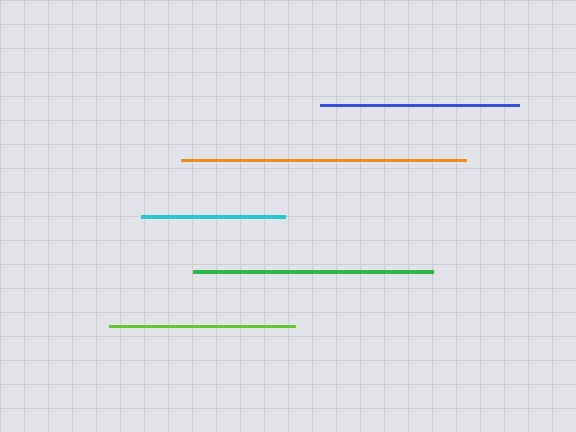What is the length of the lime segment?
The lime segment is approximately 186 pixels long.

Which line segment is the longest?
The orange line is the longest at approximately 285 pixels.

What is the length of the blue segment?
The blue segment is approximately 199 pixels long.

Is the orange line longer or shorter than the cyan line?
The orange line is longer than the cyan line.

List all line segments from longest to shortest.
From longest to shortest: orange, green, blue, lime, cyan.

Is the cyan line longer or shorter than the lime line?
The lime line is longer than the cyan line.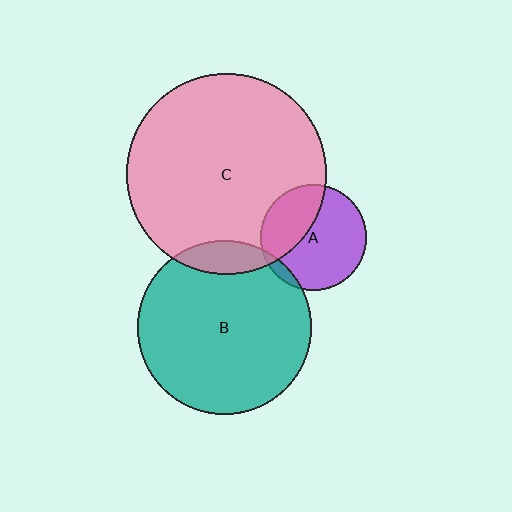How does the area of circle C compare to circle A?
Approximately 3.6 times.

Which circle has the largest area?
Circle C (pink).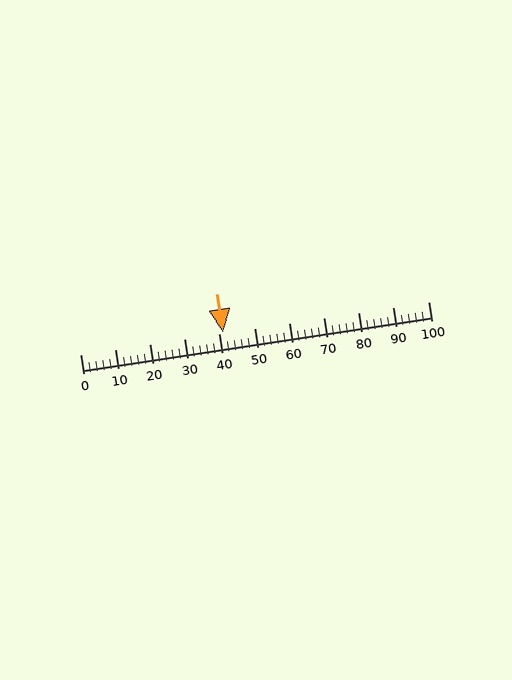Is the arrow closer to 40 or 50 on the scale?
The arrow is closer to 40.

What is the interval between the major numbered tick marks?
The major tick marks are spaced 10 units apart.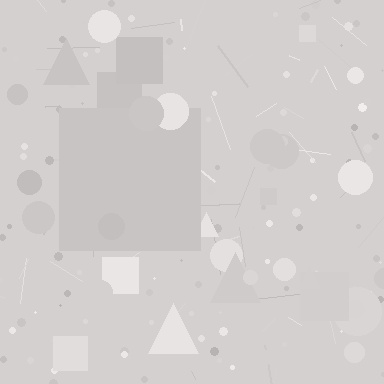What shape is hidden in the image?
A square is hidden in the image.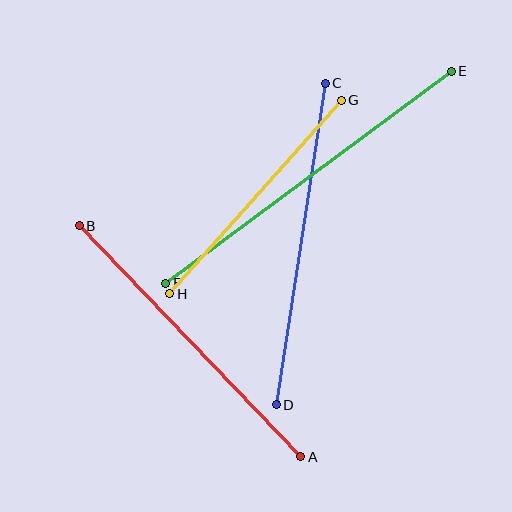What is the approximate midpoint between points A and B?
The midpoint is at approximately (190, 341) pixels.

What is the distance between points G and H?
The distance is approximately 258 pixels.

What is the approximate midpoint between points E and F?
The midpoint is at approximately (308, 177) pixels.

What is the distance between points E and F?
The distance is approximately 356 pixels.